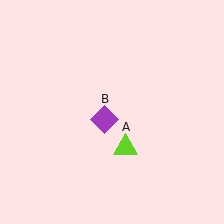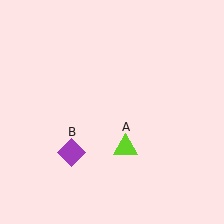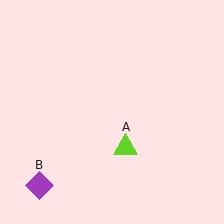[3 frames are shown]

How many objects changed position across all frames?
1 object changed position: purple diamond (object B).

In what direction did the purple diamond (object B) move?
The purple diamond (object B) moved down and to the left.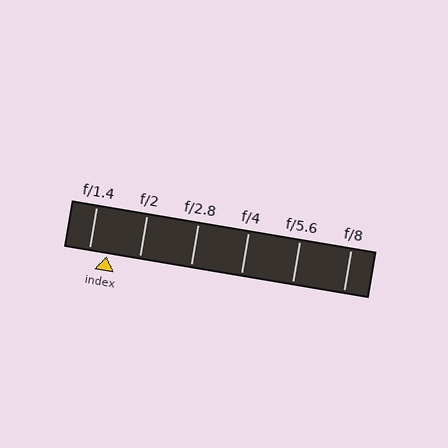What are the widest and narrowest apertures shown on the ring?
The widest aperture shown is f/1.4 and the narrowest is f/8.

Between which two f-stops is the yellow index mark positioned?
The index mark is between f/1.4 and f/2.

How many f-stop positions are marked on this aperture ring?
There are 6 f-stop positions marked.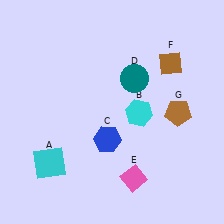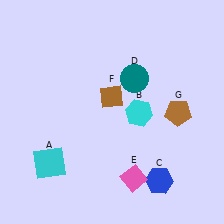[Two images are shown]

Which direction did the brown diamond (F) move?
The brown diamond (F) moved left.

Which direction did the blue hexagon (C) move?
The blue hexagon (C) moved right.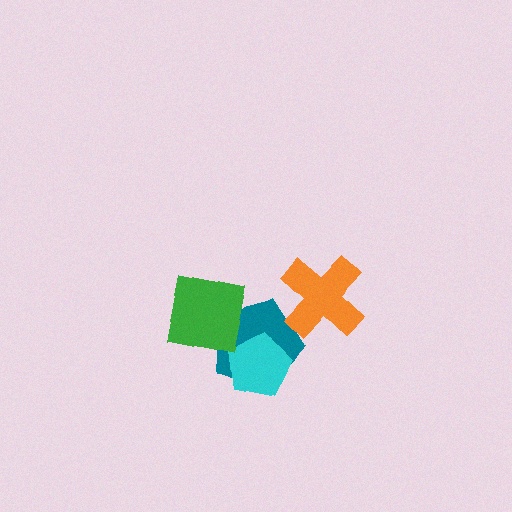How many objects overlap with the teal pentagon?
3 objects overlap with the teal pentagon.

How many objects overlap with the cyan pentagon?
1 object overlaps with the cyan pentagon.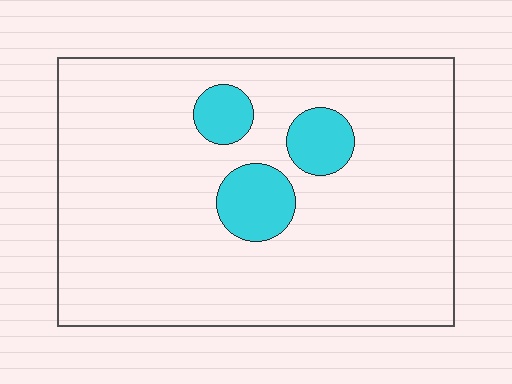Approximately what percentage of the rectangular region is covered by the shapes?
Approximately 10%.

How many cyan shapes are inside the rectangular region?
3.